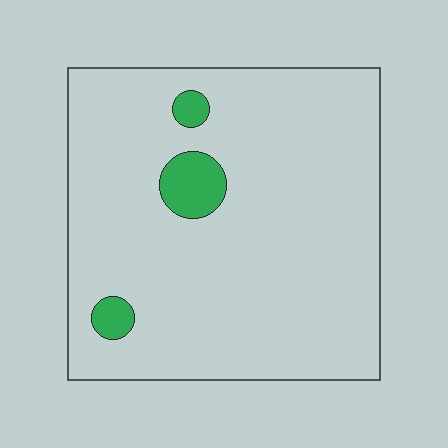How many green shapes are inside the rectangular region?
3.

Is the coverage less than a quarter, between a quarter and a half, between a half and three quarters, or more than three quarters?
Less than a quarter.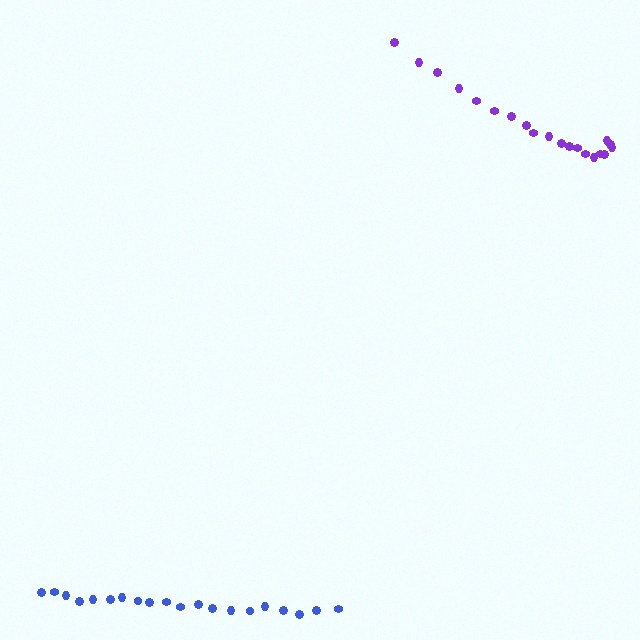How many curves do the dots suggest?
There are 2 distinct paths.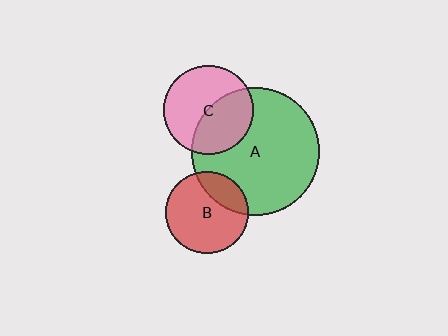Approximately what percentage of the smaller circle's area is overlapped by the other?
Approximately 45%.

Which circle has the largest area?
Circle A (green).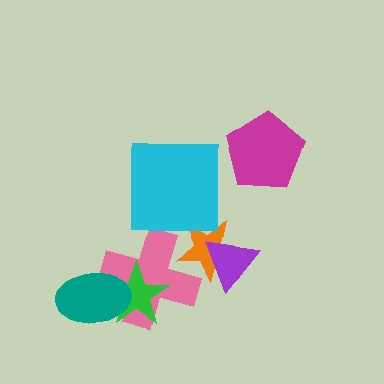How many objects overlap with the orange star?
2 objects overlap with the orange star.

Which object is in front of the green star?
The teal ellipse is in front of the green star.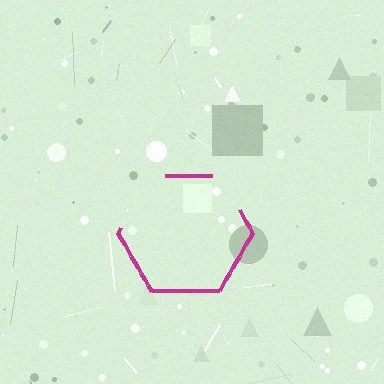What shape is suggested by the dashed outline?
The dashed outline suggests a hexagon.